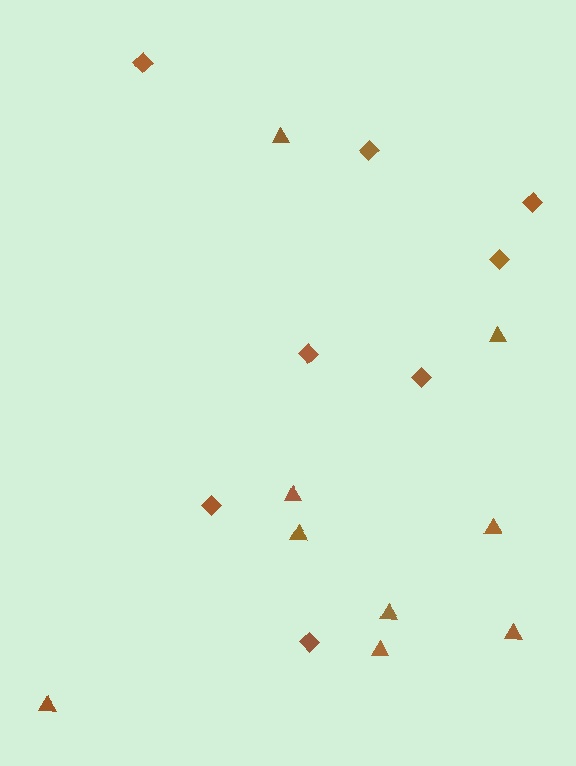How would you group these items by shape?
There are 2 groups: one group of triangles (9) and one group of diamonds (8).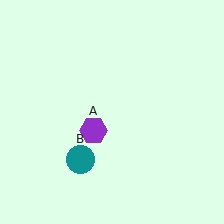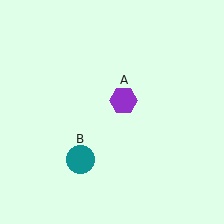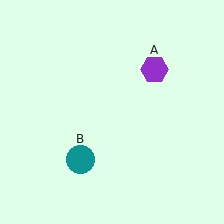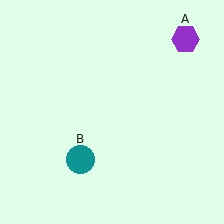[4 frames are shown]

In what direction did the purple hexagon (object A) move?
The purple hexagon (object A) moved up and to the right.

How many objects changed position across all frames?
1 object changed position: purple hexagon (object A).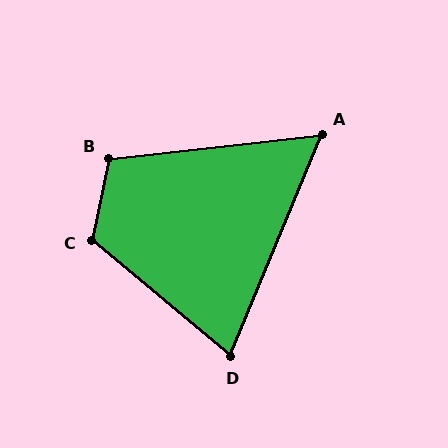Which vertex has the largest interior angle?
C, at approximately 119 degrees.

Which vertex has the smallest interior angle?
A, at approximately 61 degrees.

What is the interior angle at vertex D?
Approximately 73 degrees (acute).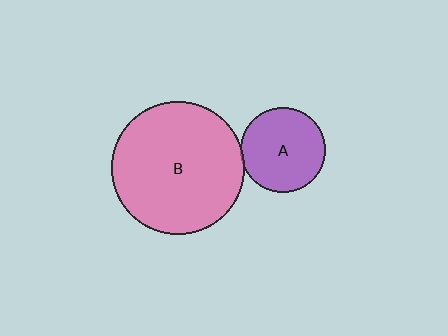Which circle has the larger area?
Circle B (pink).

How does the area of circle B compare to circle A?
Approximately 2.4 times.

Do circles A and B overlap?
Yes.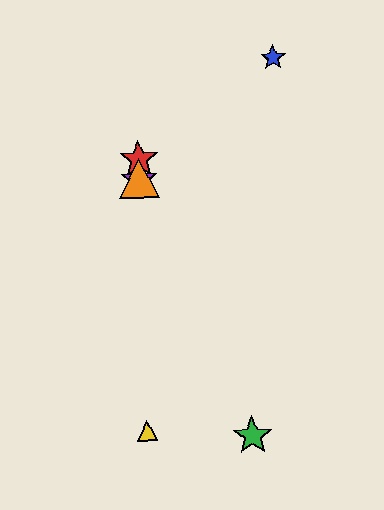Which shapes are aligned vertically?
The red star, the yellow triangle, the purple star, the orange triangle are aligned vertically.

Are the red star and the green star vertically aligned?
No, the red star is at x≈139 and the green star is at x≈252.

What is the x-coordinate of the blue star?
The blue star is at x≈273.